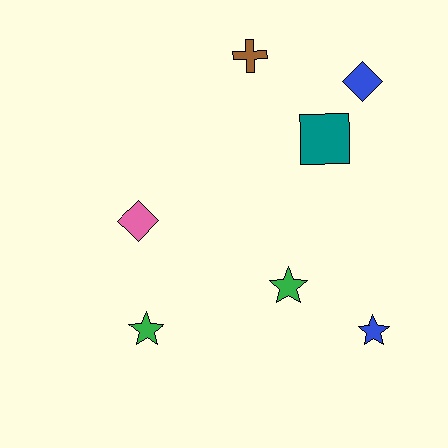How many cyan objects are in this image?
There are no cyan objects.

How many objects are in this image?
There are 7 objects.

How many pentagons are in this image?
There are no pentagons.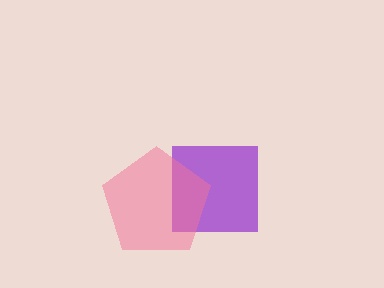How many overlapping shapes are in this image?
There are 2 overlapping shapes in the image.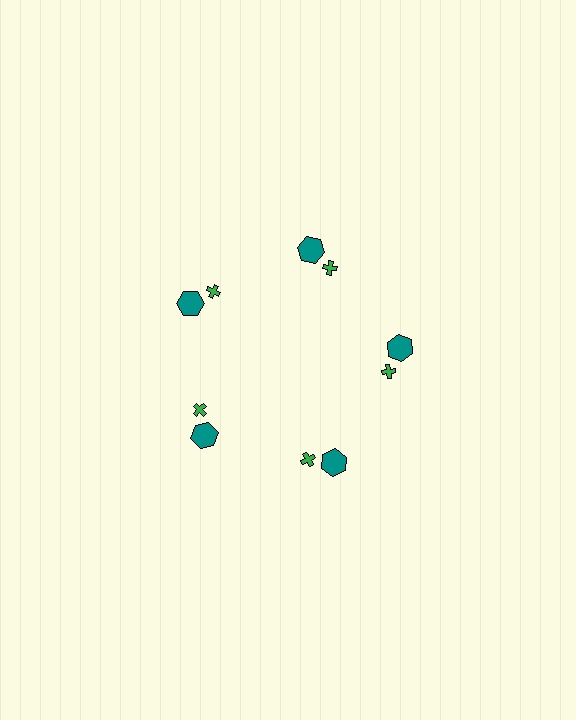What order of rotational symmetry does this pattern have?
This pattern has 5-fold rotational symmetry.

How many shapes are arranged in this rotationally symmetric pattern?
There are 10 shapes, arranged in 5 groups of 2.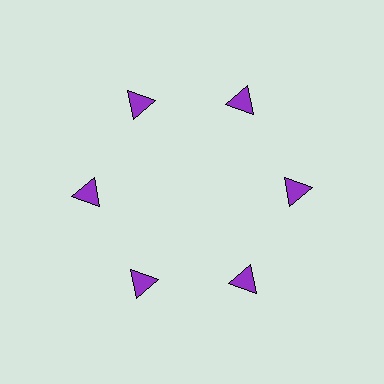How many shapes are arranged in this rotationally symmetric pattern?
There are 6 shapes, arranged in 6 groups of 1.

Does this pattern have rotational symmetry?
Yes, this pattern has 6-fold rotational symmetry. It looks the same after rotating 60 degrees around the center.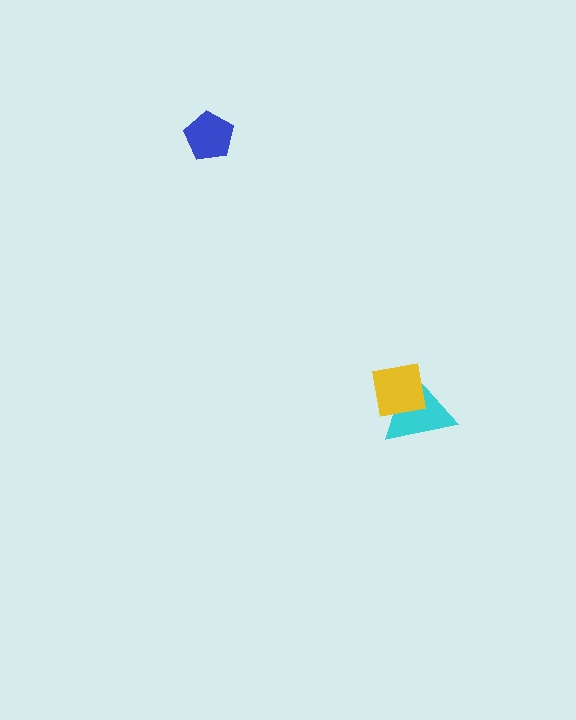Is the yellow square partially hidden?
No, no other shape covers it.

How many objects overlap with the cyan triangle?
1 object overlaps with the cyan triangle.